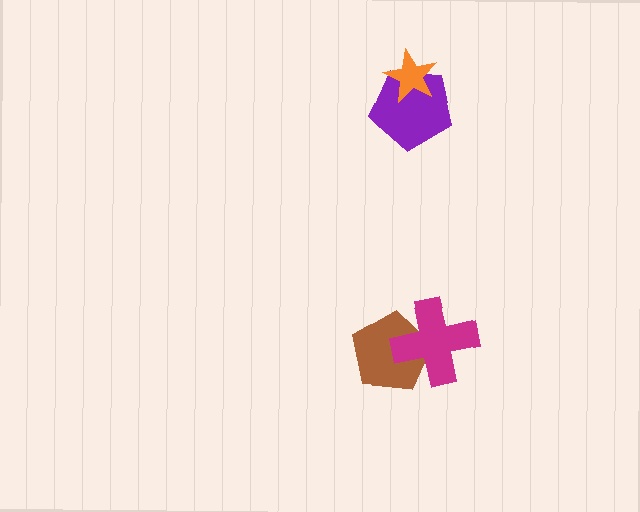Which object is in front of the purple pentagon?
The orange star is in front of the purple pentagon.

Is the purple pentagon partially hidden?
Yes, it is partially covered by another shape.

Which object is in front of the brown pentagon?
The magenta cross is in front of the brown pentagon.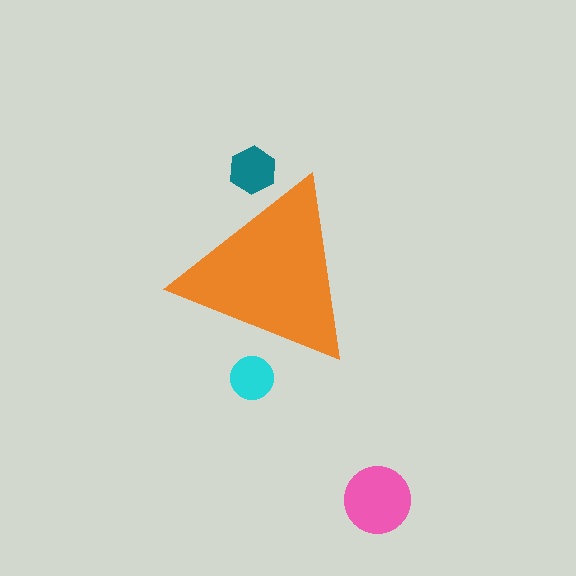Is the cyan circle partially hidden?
Yes, the cyan circle is partially hidden behind the orange triangle.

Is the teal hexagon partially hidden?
Yes, the teal hexagon is partially hidden behind the orange triangle.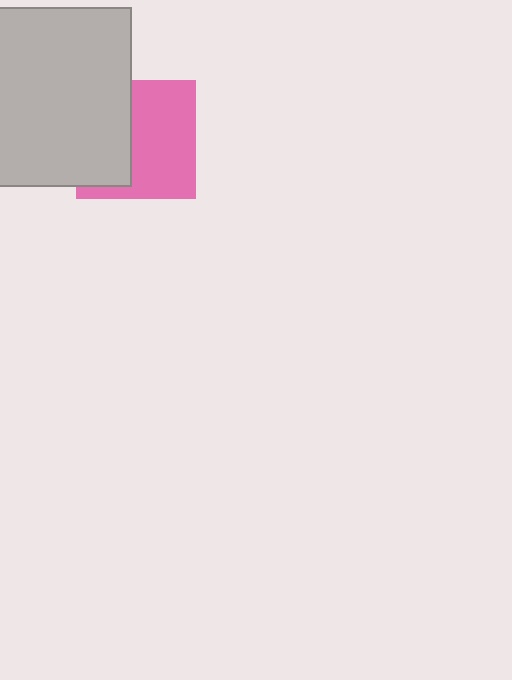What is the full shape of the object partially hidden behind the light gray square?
The partially hidden object is a pink square.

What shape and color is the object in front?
The object in front is a light gray square.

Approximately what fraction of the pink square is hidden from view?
Roughly 42% of the pink square is hidden behind the light gray square.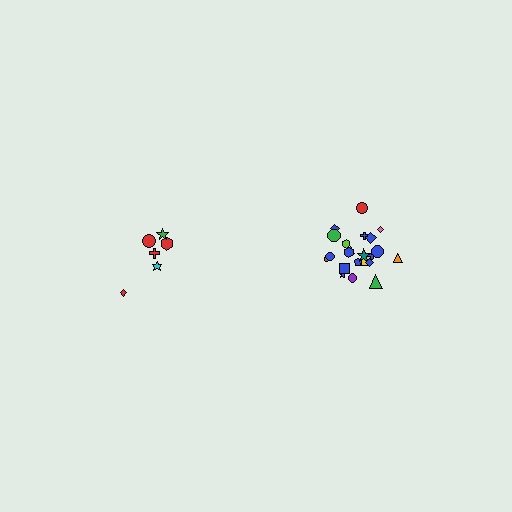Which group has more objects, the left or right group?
The right group.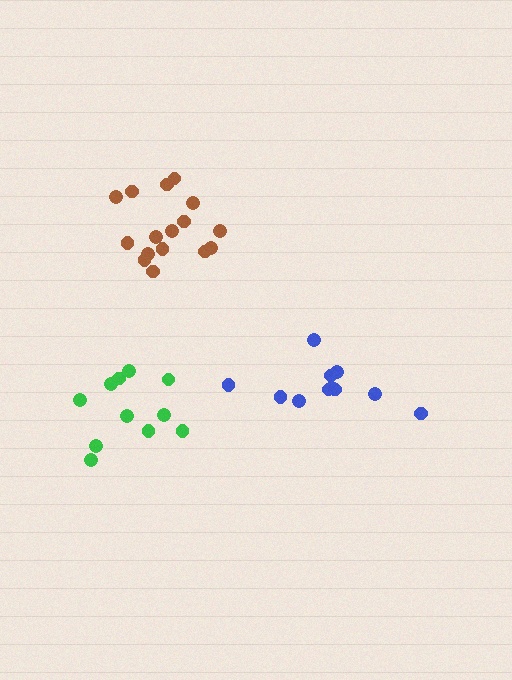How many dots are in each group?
Group 1: 11 dots, Group 2: 11 dots, Group 3: 16 dots (38 total).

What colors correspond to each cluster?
The clusters are colored: green, blue, brown.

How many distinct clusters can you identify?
There are 3 distinct clusters.